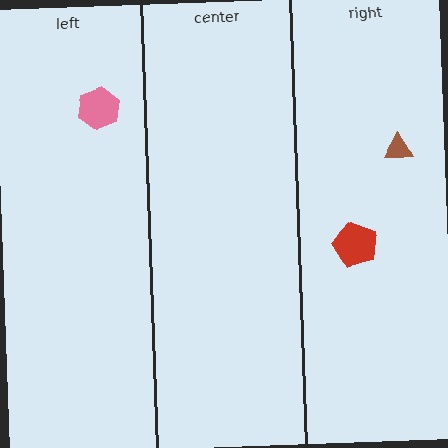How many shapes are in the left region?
1.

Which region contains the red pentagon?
The right region.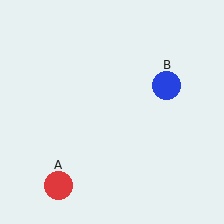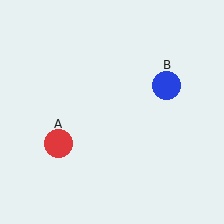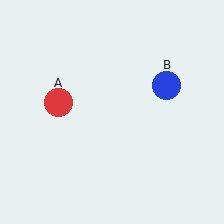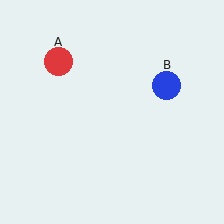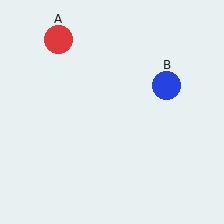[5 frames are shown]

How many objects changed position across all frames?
1 object changed position: red circle (object A).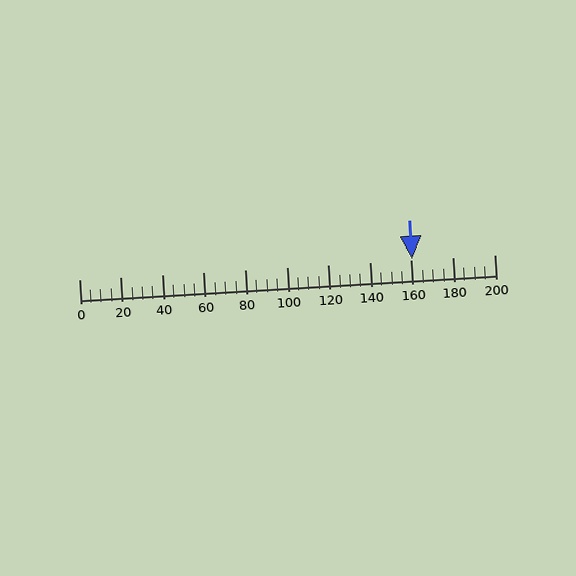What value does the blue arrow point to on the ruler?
The blue arrow points to approximately 160.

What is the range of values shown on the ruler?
The ruler shows values from 0 to 200.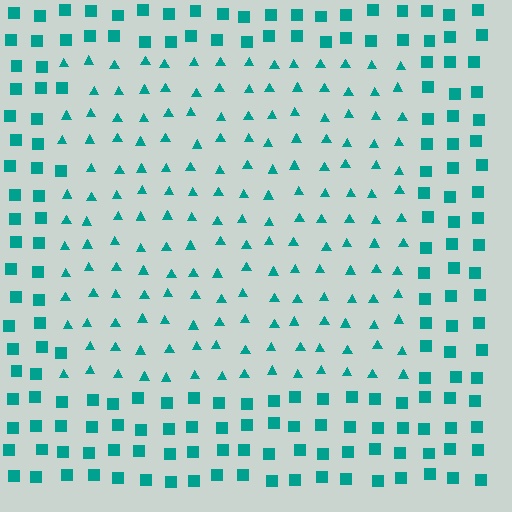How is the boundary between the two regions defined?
The boundary is defined by a change in element shape: triangles inside vs. squares outside. All elements share the same color and spacing.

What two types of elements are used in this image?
The image uses triangles inside the rectangle region and squares outside it.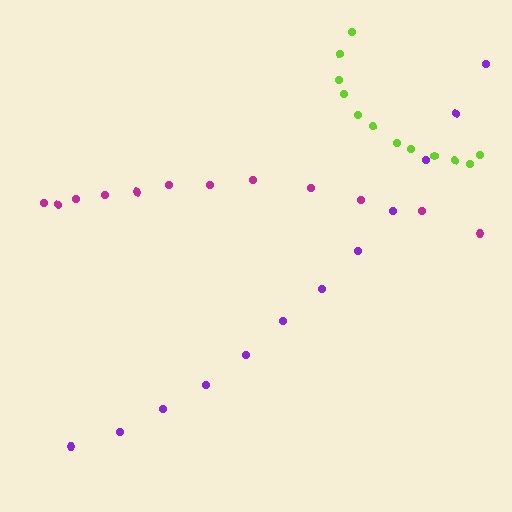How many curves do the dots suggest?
There are 3 distinct paths.